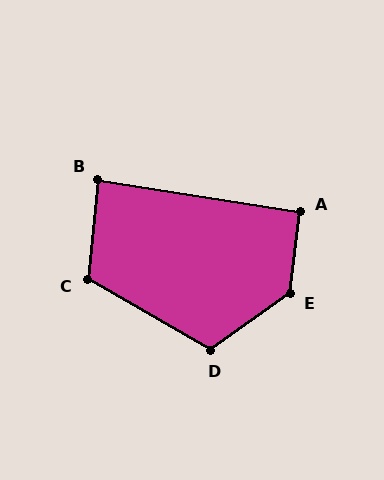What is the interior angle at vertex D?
Approximately 115 degrees (obtuse).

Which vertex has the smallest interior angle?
B, at approximately 87 degrees.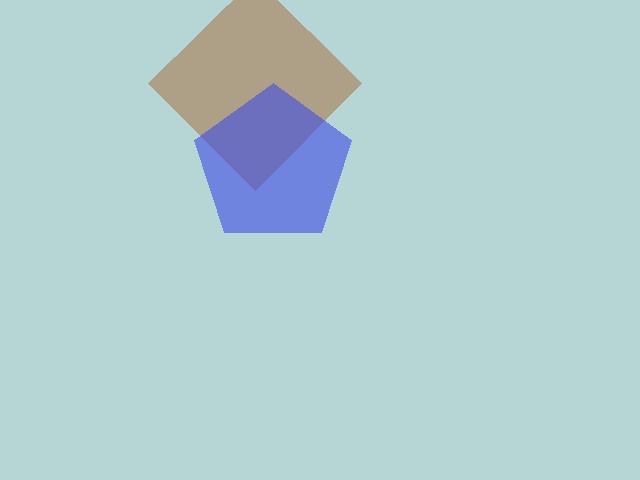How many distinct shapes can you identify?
There are 2 distinct shapes: a brown diamond, a blue pentagon.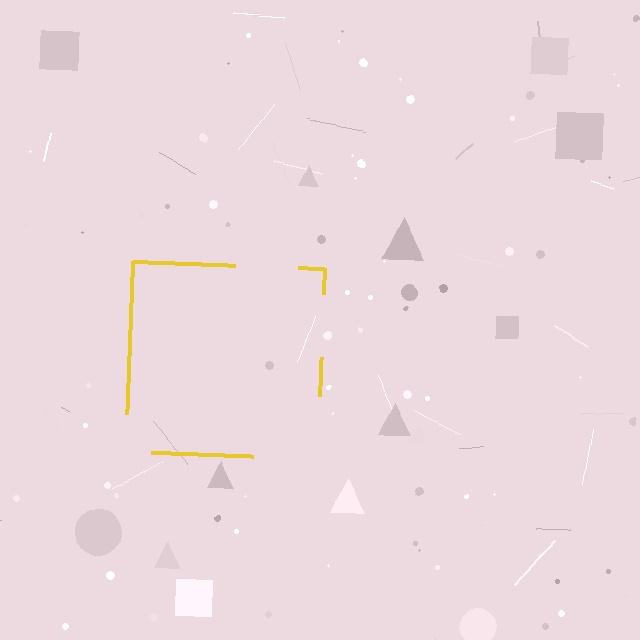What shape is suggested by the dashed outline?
The dashed outline suggests a square.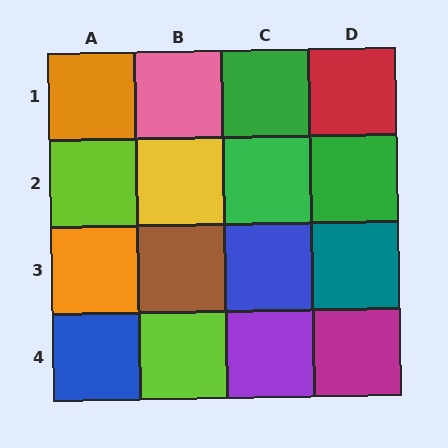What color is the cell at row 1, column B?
Pink.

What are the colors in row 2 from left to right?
Lime, yellow, green, green.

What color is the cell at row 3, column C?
Blue.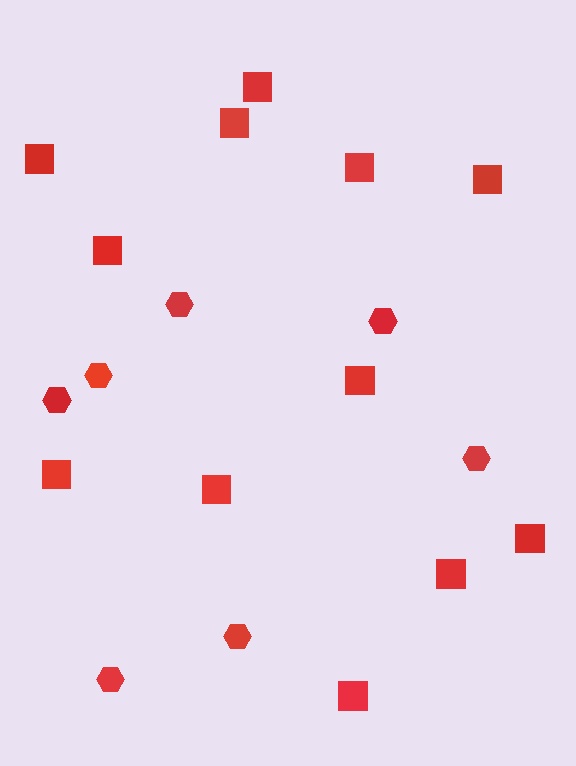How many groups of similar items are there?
There are 2 groups: one group of squares (12) and one group of hexagons (7).